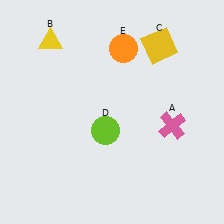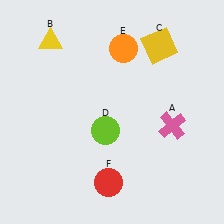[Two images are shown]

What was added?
A red circle (F) was added in Image 2.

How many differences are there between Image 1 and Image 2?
There is 1 difference between the two images.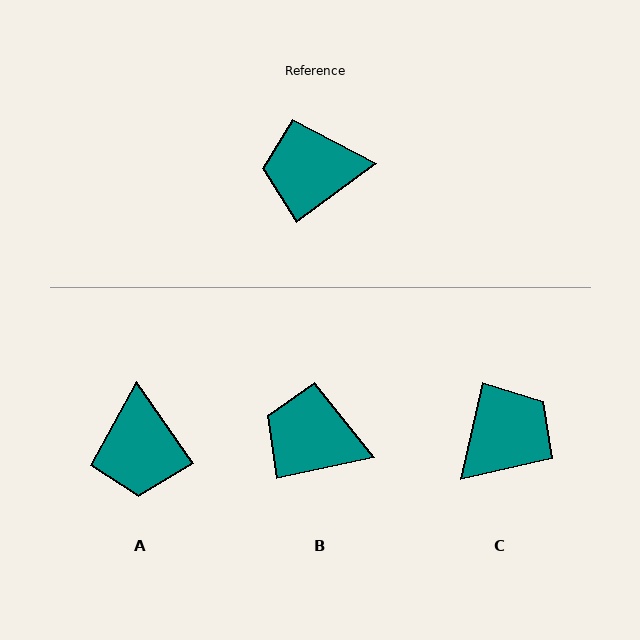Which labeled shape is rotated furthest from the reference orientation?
C, about 140 degrees away.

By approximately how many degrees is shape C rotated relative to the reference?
Approximately 140 degrees clockwise.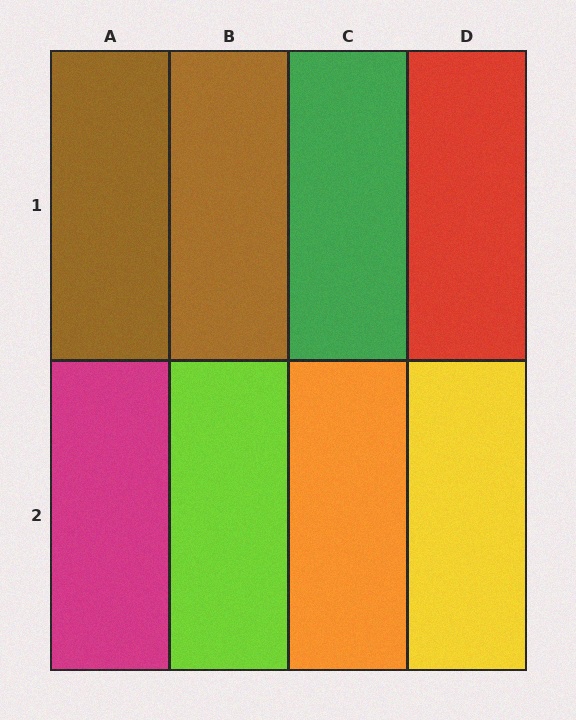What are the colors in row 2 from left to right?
Magenta, lime, orange, yellow.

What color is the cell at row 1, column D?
Red.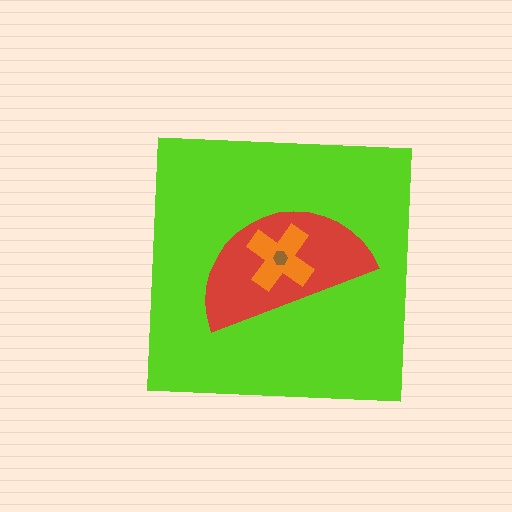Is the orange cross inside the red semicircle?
Yes.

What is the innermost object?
The brown hexagon.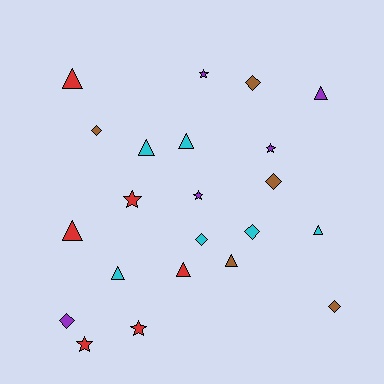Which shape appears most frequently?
Triangle, with 9 objects.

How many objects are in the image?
There are 22 objects.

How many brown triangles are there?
There is 1 brown triangle.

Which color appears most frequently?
Cyan, with 6 objects.